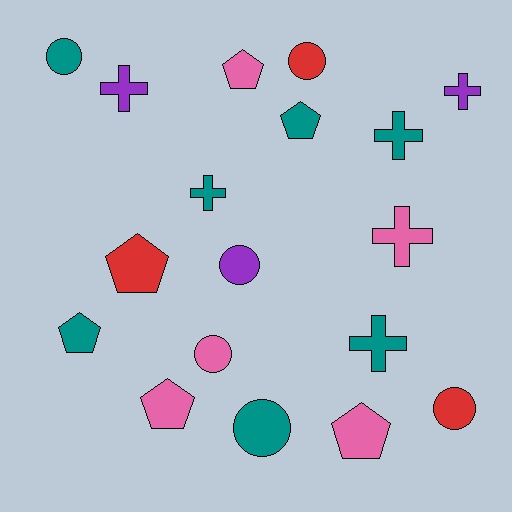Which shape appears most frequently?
Circle, with 6 objects.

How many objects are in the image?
There are 18 objects.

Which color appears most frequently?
Teal, with 7 objects.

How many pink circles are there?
There is 1 pink circle.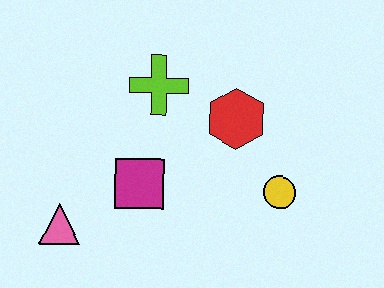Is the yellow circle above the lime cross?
No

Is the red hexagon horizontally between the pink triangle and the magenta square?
No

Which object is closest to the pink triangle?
The magenta square is closest to the pink triangle.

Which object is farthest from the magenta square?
The yellow circle is farthest from the magenta square.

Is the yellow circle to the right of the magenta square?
Yes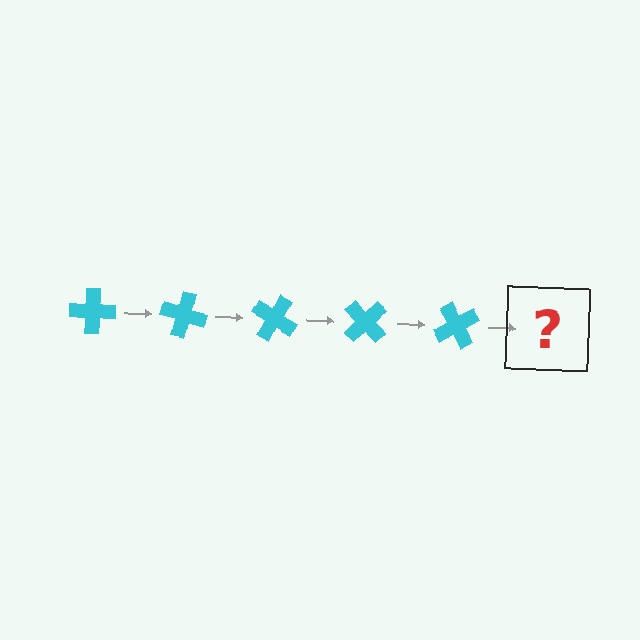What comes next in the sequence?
The next element should be a cyan cross rotated 75 degrees.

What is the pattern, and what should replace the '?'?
The pattern is that the cross rotates 15 degrees each step. The '?' should be a cyan cross rotated 75 degrees.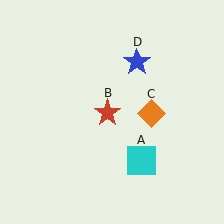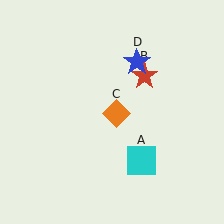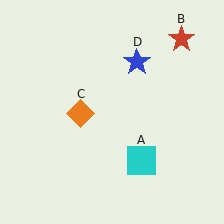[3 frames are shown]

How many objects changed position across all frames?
2 objects changed position: red star (object B), orange diamond (object C).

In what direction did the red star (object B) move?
The red star (object B) moved up and to the right.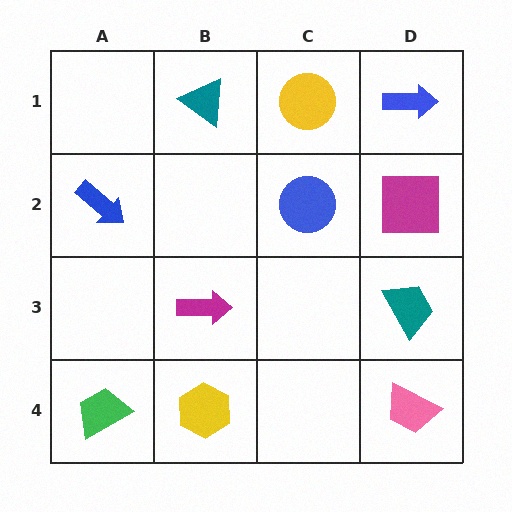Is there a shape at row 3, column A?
No, that cell is empty.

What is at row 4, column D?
A pink trapezoid.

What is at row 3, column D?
A teal trapezoid.